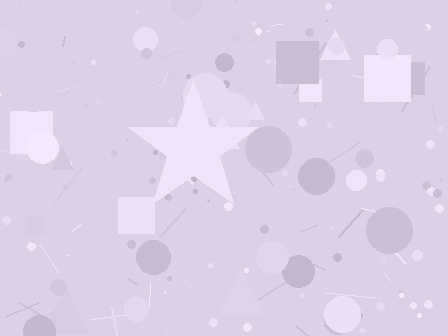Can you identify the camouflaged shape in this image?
The camouflaged shape is a star.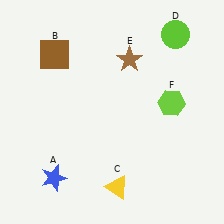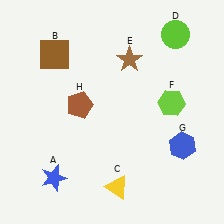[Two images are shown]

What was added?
A blue hexagon (G), a brown pentagon (H) were added in Image 2.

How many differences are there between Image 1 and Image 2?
There are 2 differences between the two images.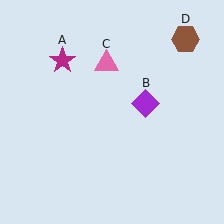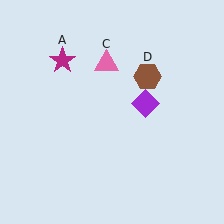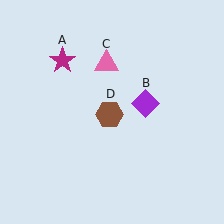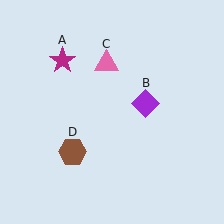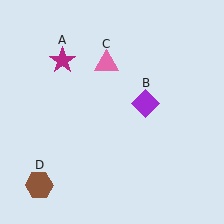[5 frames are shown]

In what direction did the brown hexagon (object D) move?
The brown hexagon (object D) moved down and to the left.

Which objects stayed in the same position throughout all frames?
Magenta star (object A) and purple diamond (object B) and pink triangle (object C) remained stationary.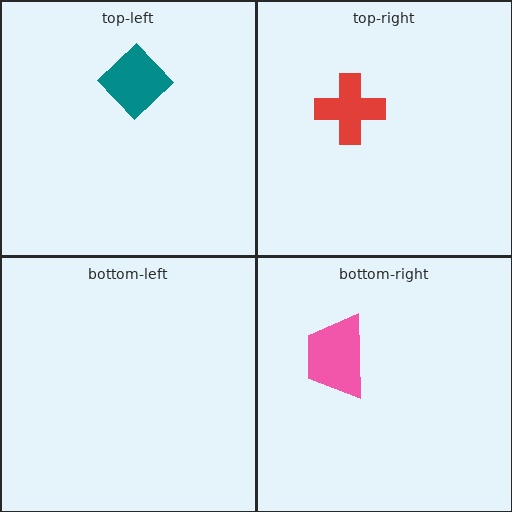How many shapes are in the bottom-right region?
1.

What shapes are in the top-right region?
The red cross.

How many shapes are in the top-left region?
1.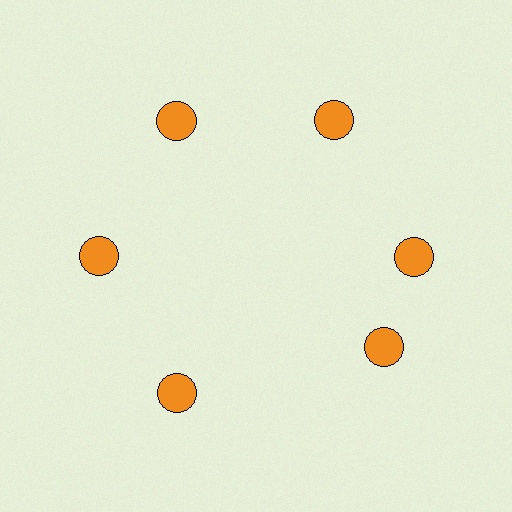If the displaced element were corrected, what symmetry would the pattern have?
It would have 6-fold rotational symmetry — the pattern would map onto itself every 60 degrees.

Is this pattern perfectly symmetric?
No. The 6 orange circles are arranged in a ring, but one element near the 5 o'clock position is rotated out of alignment along the ring, breaking the 6-fold rotational symmetry.